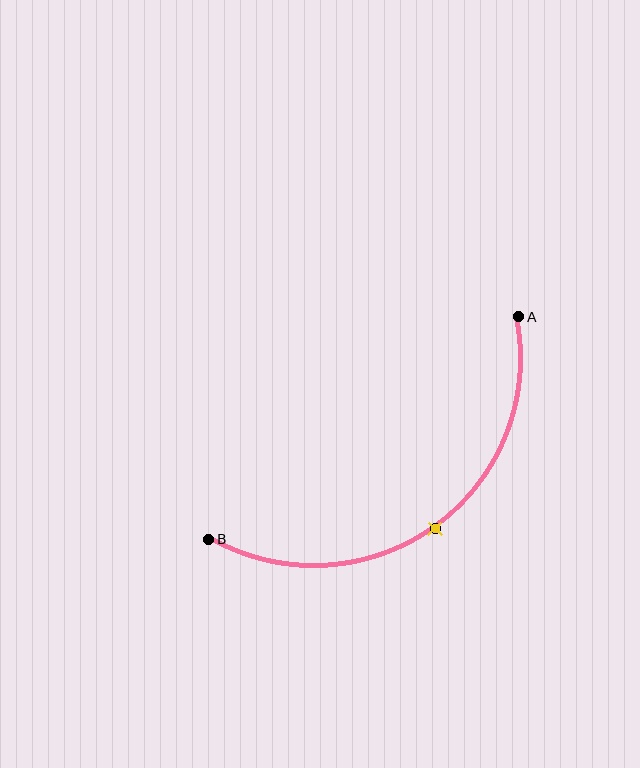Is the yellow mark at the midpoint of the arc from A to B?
Yes. The yellow mark lies on the arc at equal arc-length from both A and B — it is the arc midpoint.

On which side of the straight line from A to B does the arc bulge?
The arc bulges below and to the right of the straight line connecting A and B.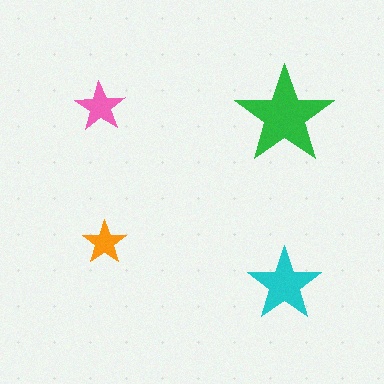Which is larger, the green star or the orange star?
The green one.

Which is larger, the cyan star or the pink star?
The cyan one.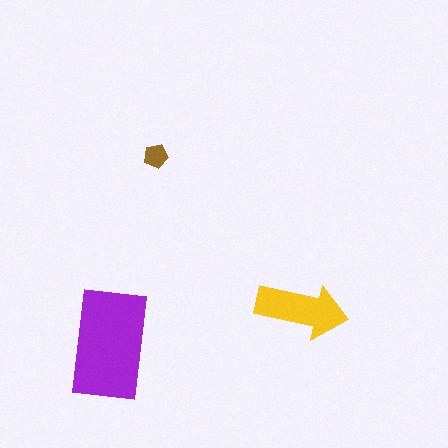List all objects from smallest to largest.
The brown pentagon, the yellow arrow, the purple rectangle.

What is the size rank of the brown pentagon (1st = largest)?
3rd.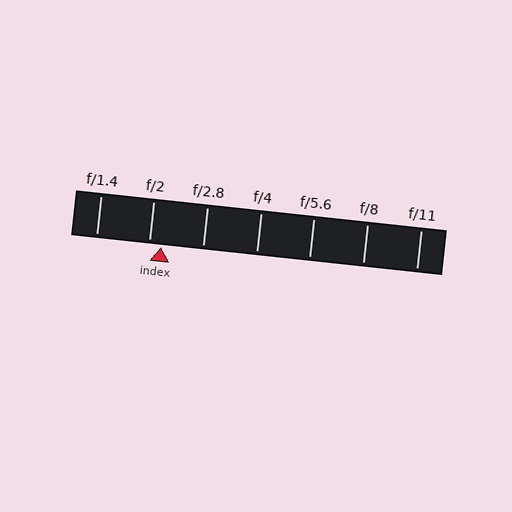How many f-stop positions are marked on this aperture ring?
There are 7 f-stop positions marked.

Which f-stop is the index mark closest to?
The index mark is closest to f/2.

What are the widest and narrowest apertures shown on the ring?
The widest aperture shown is f/1.4 and the narrowest is f/11.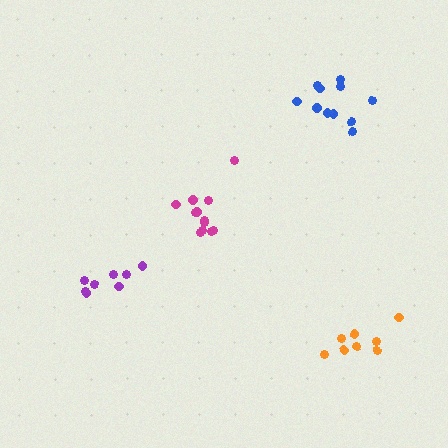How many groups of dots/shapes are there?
There are 4 groups.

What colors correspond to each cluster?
The clusters are colored: magenta, purple, orange, blue.